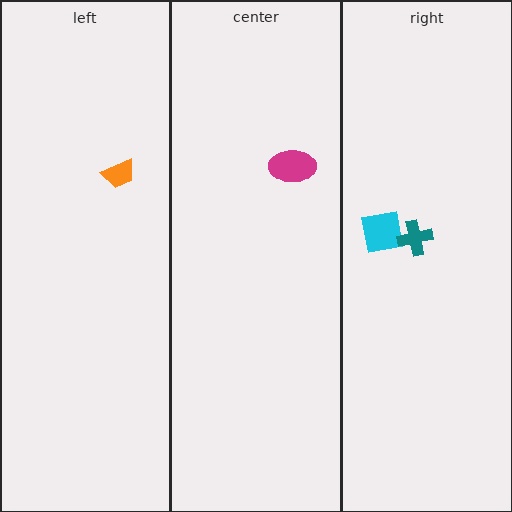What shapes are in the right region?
The cyan square, the teal cross.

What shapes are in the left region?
The orange trapezoid.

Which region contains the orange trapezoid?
The left region.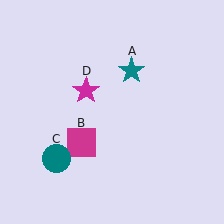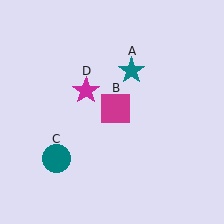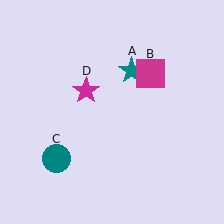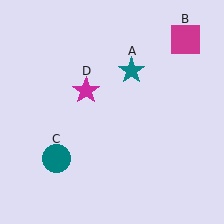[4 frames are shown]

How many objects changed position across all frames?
1 object changed position: magenta square (object B).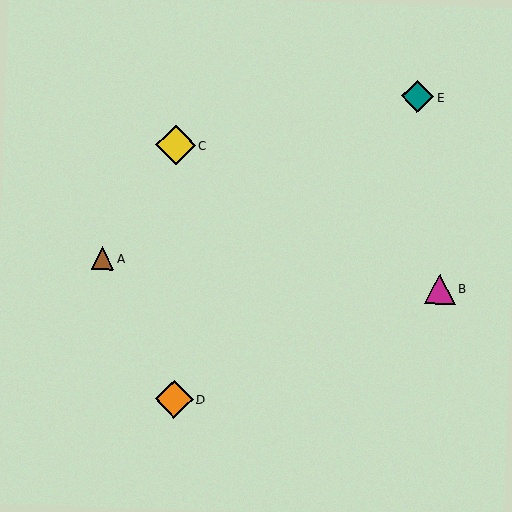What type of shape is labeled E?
Shape E is a teal diamond.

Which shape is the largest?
The yellow diamond (labeled C) is the largest.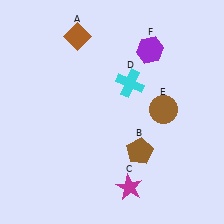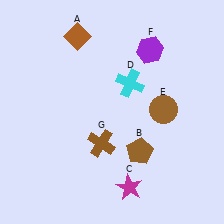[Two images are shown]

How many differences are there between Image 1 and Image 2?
There is 1 difference between the two images.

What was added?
A brown cross (G) was added in Image 2.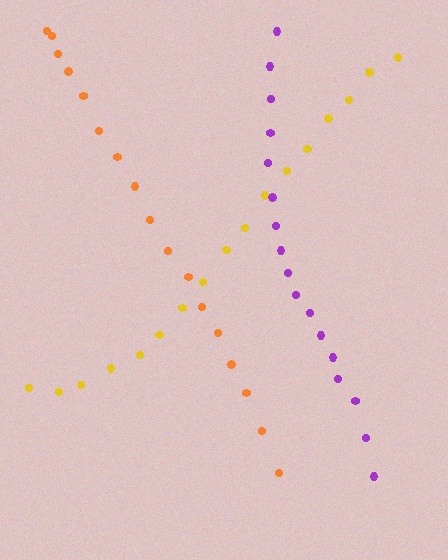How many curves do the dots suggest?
There are 3 distinct paths.